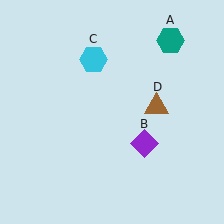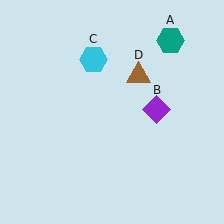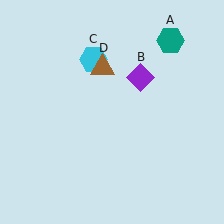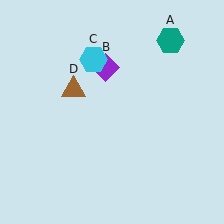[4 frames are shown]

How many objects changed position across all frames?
2 objects changed position: purple diamond (object B), brown triangle (object D).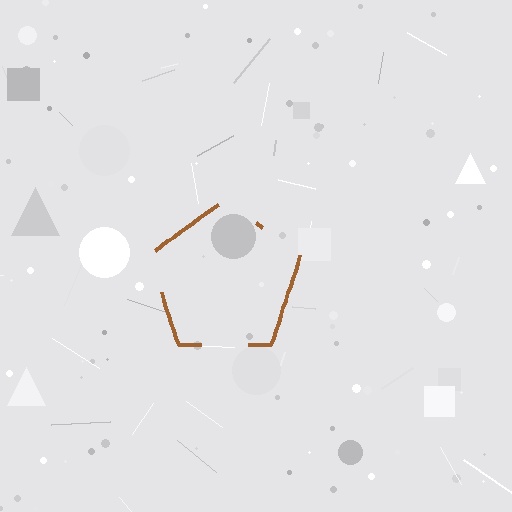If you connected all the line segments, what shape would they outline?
They would outline a pentagon.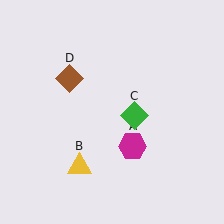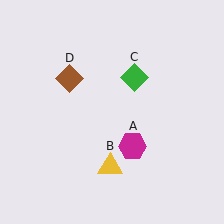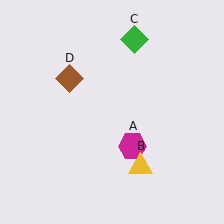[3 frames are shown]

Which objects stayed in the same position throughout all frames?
Magenta hexagon (object A) and brown diamond (object D) remained stationary.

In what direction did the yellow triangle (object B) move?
The yellow triangle (object B) moved right.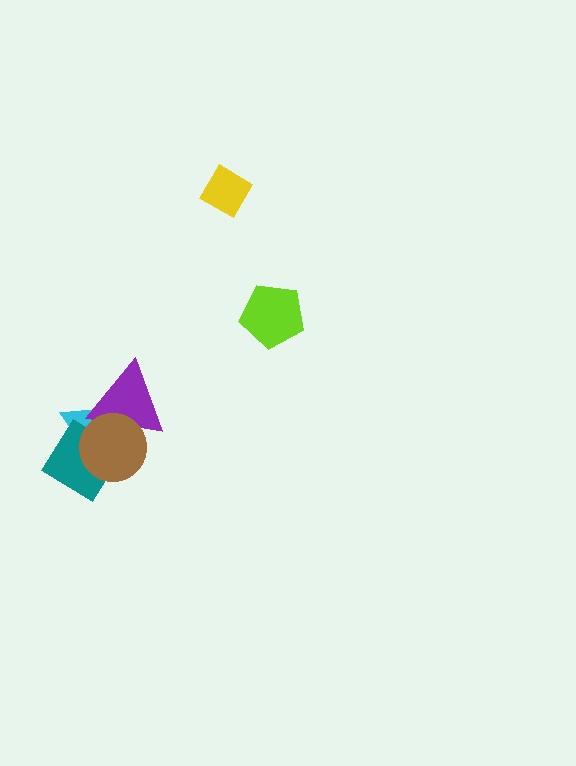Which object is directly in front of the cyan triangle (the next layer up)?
The teal diamond is directly in front of the cyan triangle.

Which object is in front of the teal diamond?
The brown circle is in front of the teal diamond.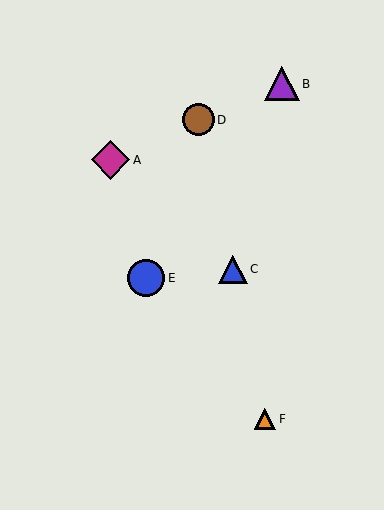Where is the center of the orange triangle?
The center of the orange triangle is at (265, 419).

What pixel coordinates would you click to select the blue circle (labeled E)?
Click at (146, 278) to select the blue circle E.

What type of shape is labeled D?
Shape D is a brown circle.